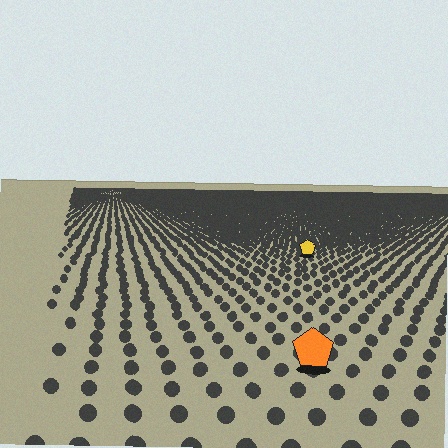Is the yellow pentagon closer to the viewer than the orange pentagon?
No. The orange pentagon is closer — you can tell from the texture gradient: the ground texture is coarser near it.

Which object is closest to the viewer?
The orange pentagon is closest. The texture marks near it are larger and more spread out.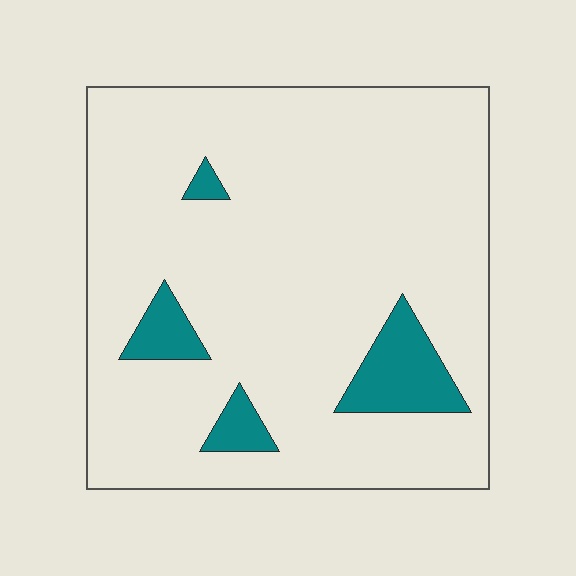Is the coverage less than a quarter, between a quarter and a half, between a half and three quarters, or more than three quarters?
Less than a quarter.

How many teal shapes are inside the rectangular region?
4.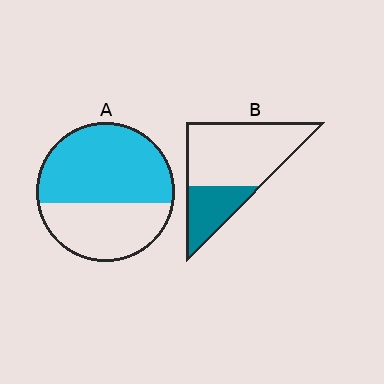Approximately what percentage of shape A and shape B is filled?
A is approximately 60% and B is approximately 30%.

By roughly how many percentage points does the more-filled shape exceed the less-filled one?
By roughly 30 percentage points (A over B).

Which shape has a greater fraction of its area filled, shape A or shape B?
Shape A.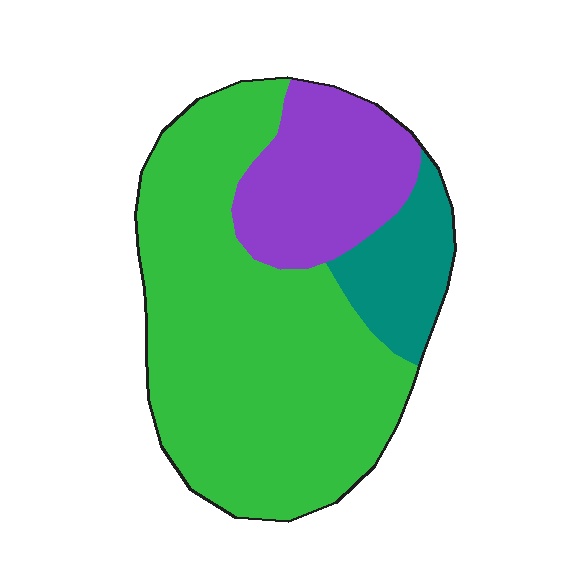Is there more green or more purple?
Green.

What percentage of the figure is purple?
Purple takes up less than a quarter of the figure.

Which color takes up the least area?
Teal, at roughly 15%.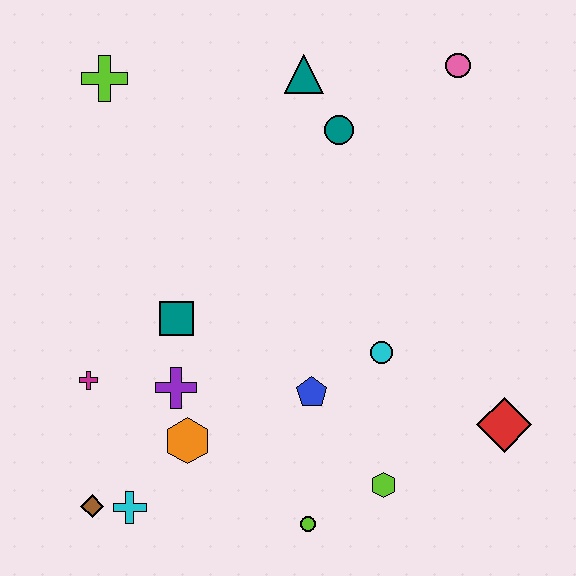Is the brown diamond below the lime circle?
No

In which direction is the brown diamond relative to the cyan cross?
The brown diamond is to the left of the cyan cross.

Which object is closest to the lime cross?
The teal triangle is closest to the lime cross.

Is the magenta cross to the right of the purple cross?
No